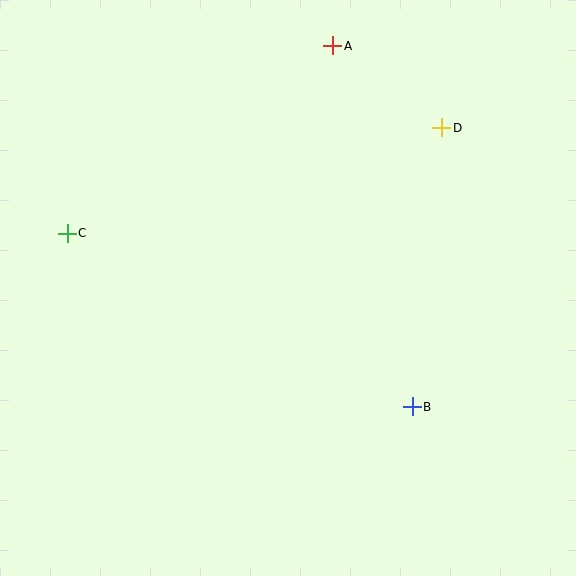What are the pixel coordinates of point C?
Point C is at (67, 233).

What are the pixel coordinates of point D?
Point D is at (442, 128).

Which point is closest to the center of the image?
Point B at (412, 407) is closest to the center.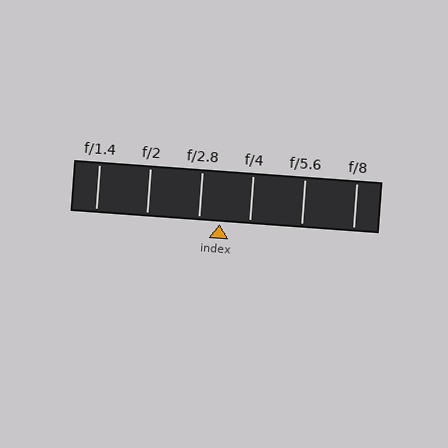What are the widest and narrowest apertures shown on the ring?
The widest aperture shown is f/1.4 and the narrowest is f/8.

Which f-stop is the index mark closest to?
The index mark is closest to f/2.8.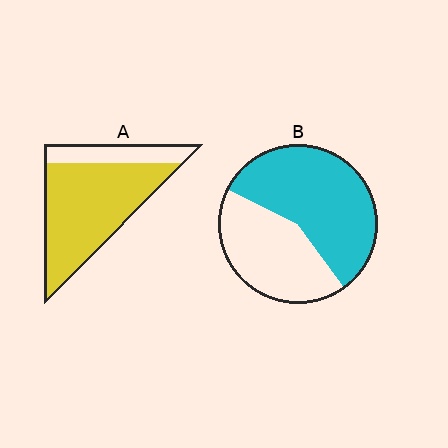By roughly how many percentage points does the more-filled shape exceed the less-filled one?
By roughly 20 percentage points (A over B).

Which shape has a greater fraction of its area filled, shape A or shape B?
Shape A.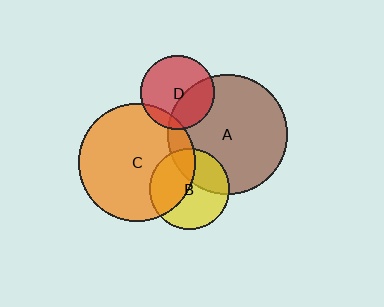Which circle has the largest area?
Circle A (brown).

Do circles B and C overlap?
Yes.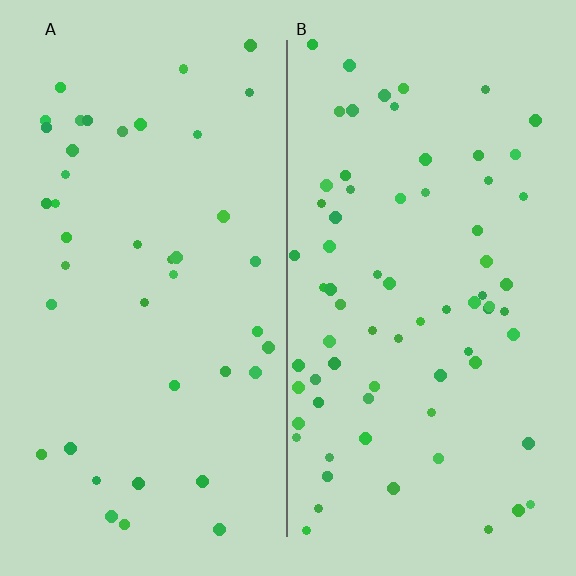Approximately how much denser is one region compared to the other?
Approximately 1.7× — region B over region A.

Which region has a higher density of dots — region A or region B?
B (the right).